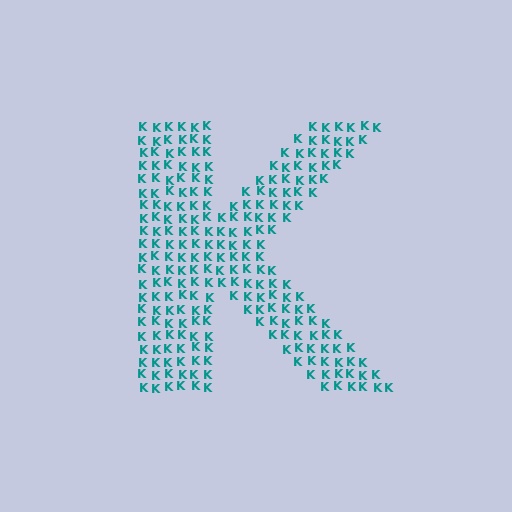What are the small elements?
The small elements are letter K's.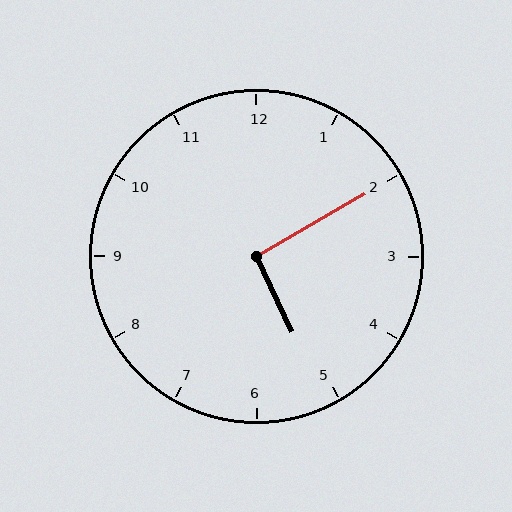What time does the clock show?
5:10.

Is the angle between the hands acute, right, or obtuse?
It is right.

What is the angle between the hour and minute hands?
Approximately 95 degrees.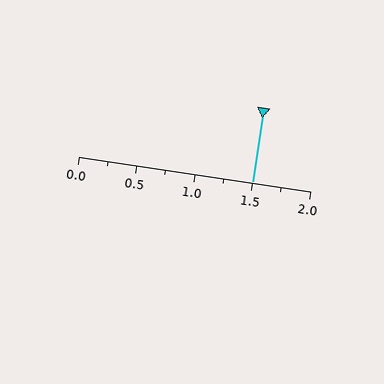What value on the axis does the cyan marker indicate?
The marker indicates approximately 1.5.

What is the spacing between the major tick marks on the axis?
The major ticks are spaced 0.5 apart.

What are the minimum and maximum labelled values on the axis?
The axis runs from 0.0 to 2.0.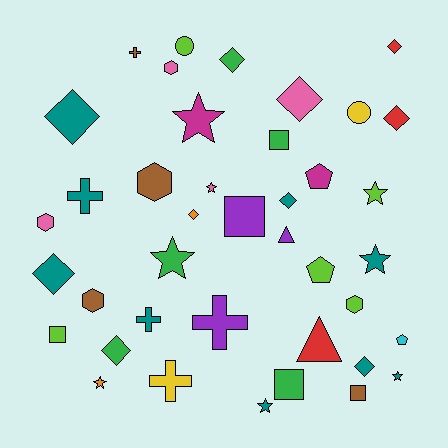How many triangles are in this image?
There are 2 triangles.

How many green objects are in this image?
There are 5 green objects.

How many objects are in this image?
There are 40 objects.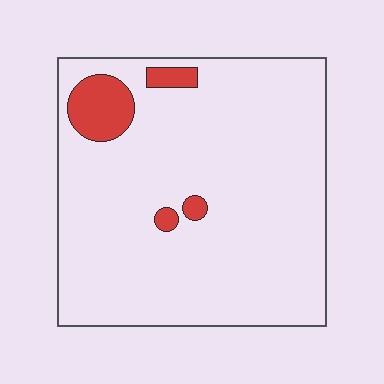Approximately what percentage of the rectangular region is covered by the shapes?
Approximately 10%.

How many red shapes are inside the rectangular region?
4.